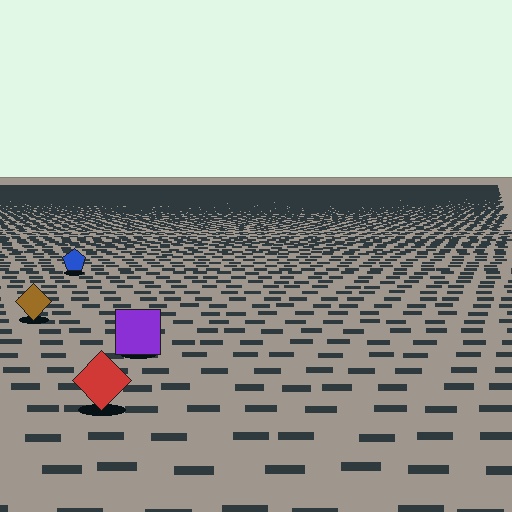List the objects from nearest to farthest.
From nearest to farthest: the red diamond, the purple square, the brown diamond, the blue pentagon.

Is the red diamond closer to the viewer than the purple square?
Yes. The red diamond is closer — you can tell from the texture gradient: the ground texture is coarser near it.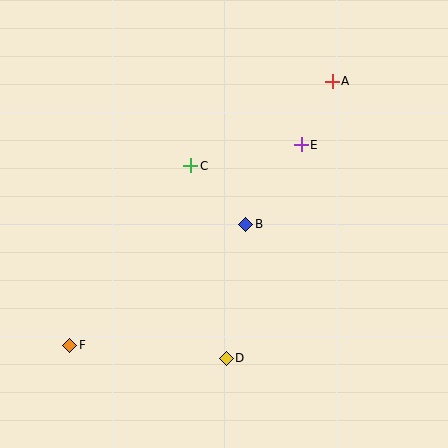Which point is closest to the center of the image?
Point B at (246, 224) is closest to the center.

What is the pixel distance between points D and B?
The distance between D and B is 135 pixels.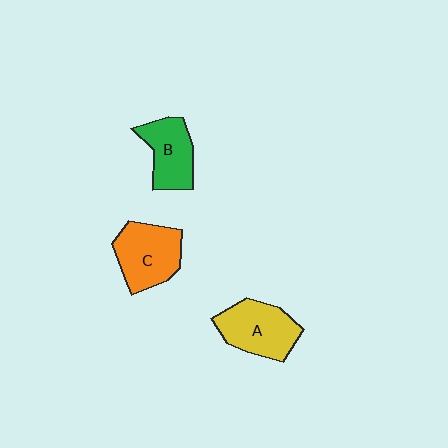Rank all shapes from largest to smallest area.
From largest to smallest: C (orange), A (yellow), B (green).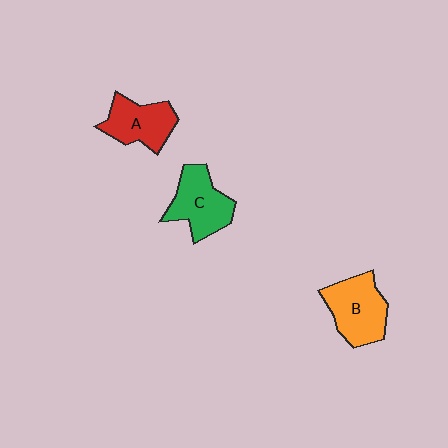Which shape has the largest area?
Shape B (orange).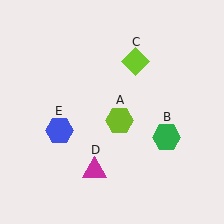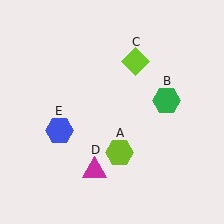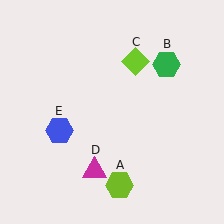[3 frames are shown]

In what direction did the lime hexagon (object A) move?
The lime hexagon (object A) moved down.